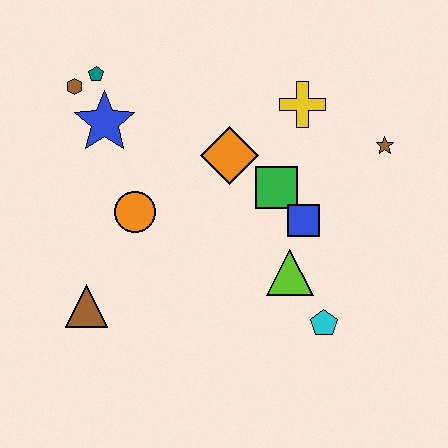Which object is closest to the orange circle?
The blue star is closest to the orange circle.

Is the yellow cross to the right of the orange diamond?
Yes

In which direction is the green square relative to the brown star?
The green square is to the left of the brown star.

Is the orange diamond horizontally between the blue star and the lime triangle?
Yes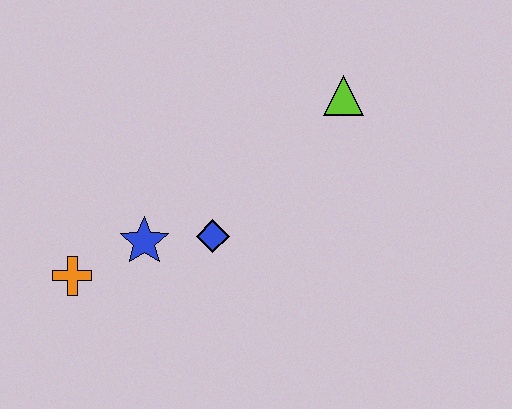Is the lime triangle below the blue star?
No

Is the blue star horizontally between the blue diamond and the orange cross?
Yes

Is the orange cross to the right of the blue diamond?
No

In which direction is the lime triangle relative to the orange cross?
The lime triangle is to the right of the orange cross.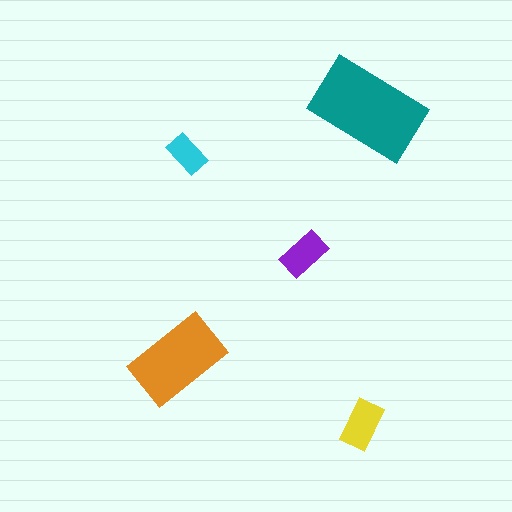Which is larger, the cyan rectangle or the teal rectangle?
The teal one.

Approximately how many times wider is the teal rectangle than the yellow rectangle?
About 2.5 times wider.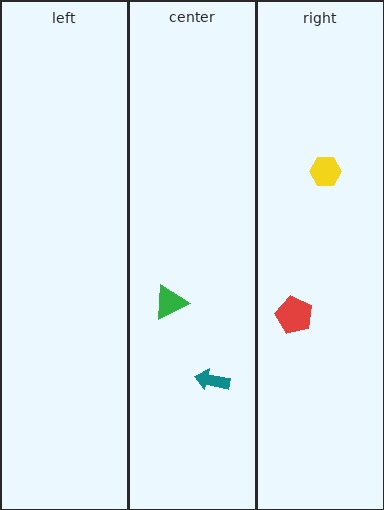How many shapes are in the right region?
2.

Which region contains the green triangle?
The center region.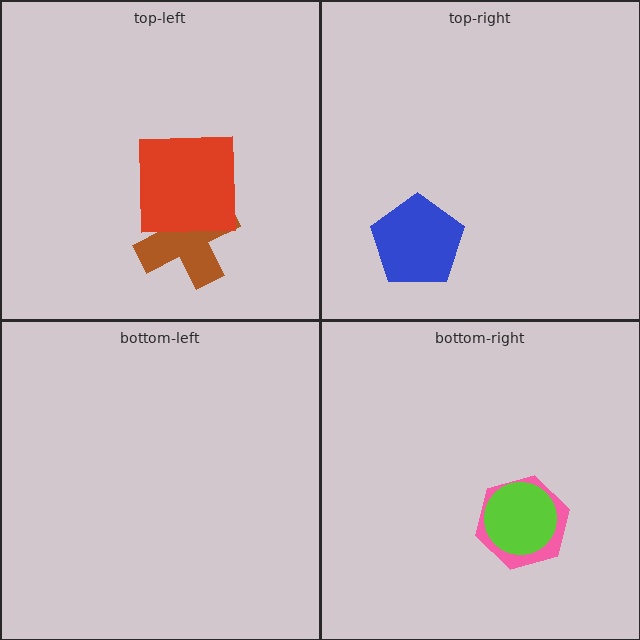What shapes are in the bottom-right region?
The pink hexagon, the lime circle.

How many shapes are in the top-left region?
2.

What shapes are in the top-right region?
The blue pentagon.